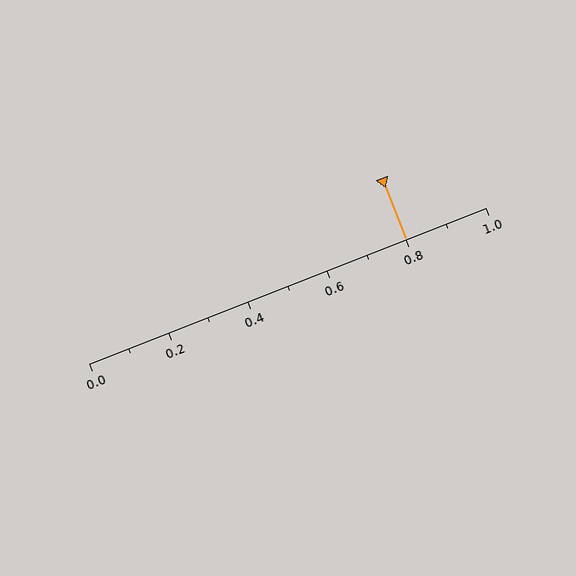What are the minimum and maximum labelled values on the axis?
The axis runs from 0.0 to 1.0.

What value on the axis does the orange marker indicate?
The marker indicates approximately 0.8.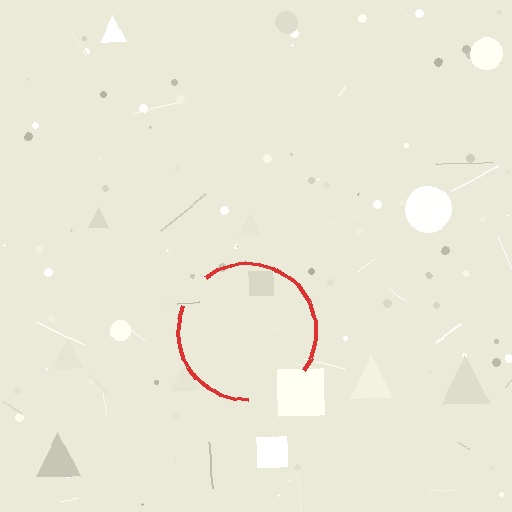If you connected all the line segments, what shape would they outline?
They would outline a circle.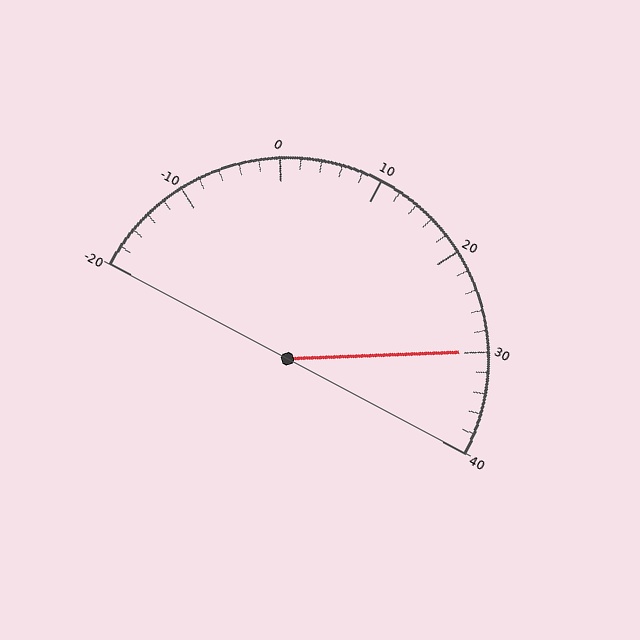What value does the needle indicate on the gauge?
The needle indicates approximately 30.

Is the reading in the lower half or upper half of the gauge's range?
The reading is in the upper half of the range (-20 to 40).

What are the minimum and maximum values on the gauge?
The gauge ranges from -20 to 40.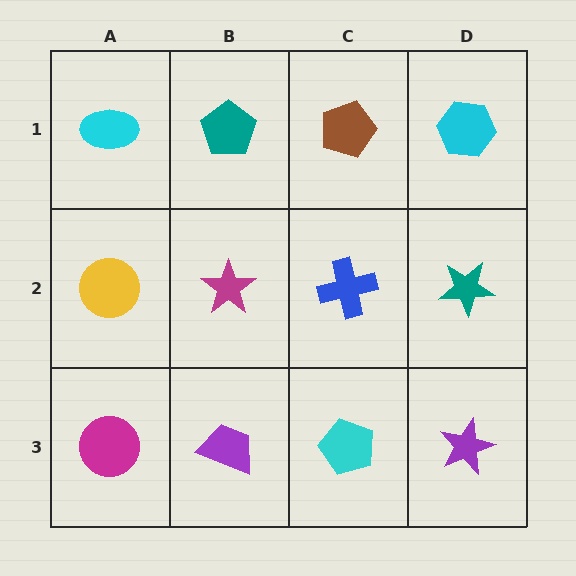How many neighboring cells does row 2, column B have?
4.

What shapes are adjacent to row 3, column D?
A teal star (row 2, column D), a cyan pentagon (row 3, column C).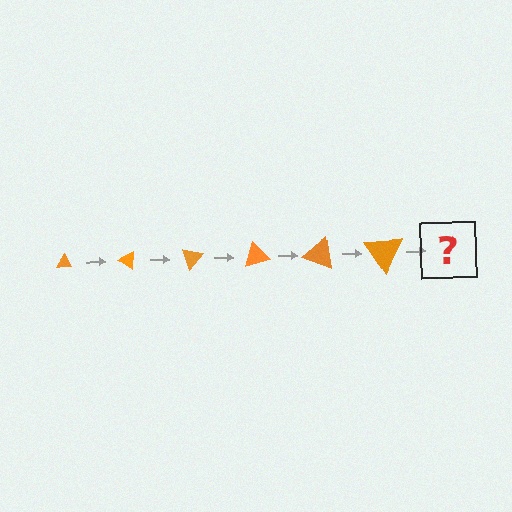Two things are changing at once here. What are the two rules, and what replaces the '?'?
The two rules are that the triangle grows larger each step and it rotates 35 degrees each step. The '?' should be a triangle, larger than the previous one and rotated 210 degrees from the start.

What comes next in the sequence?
The next element should be a triangle, larger than the previous one and rotated 210 degrees from the start.